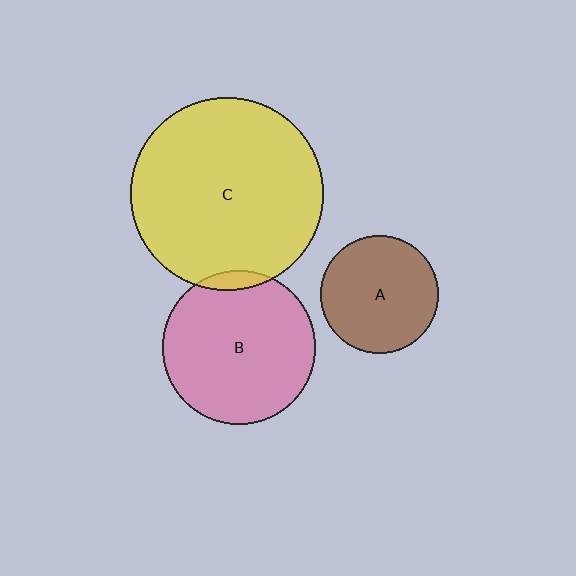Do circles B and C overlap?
Yes.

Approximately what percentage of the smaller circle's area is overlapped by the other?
Approximately 5%.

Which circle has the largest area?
Circle C (yellow).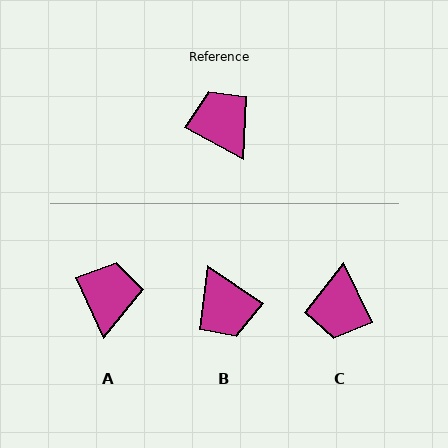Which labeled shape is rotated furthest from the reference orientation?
B, about 175 degrees away.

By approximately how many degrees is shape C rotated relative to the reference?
Approximately 145 degrees counter-clockwise.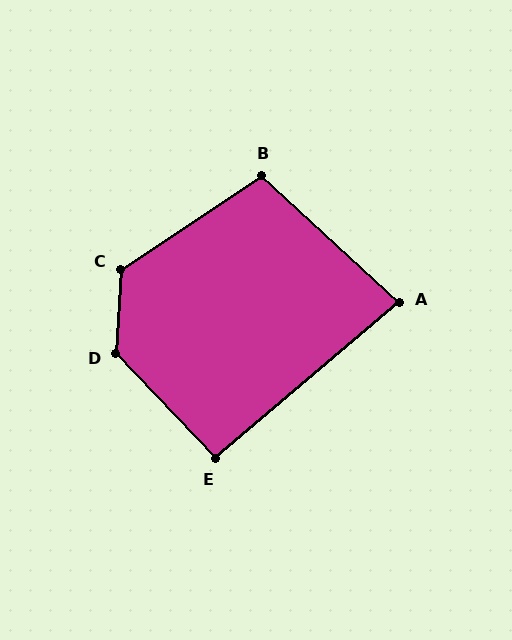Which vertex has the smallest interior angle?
A, at approximately 83 degrees.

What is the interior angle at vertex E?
Approximately 93 degrees (approximately right).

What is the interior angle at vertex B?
Approximately 104 degrees (obtuse).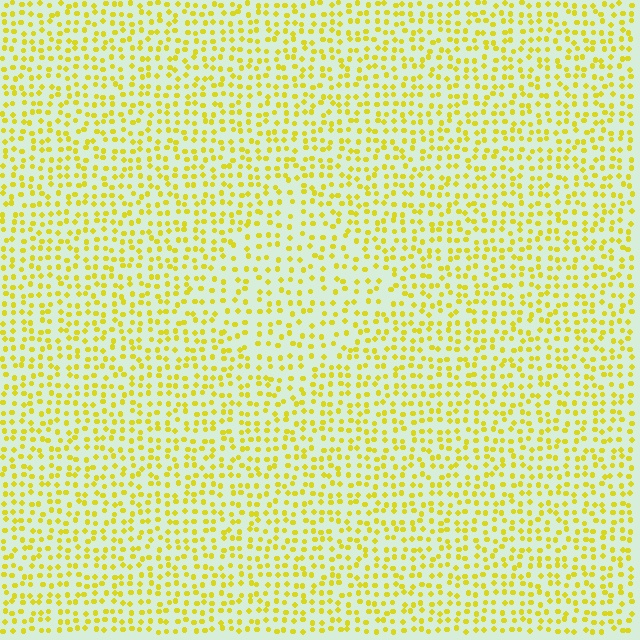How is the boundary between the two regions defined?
The boundary is defined by a change in element density (approximately 1.5x ratio). All elements are the same color, size, and shape.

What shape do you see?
I see a diamond.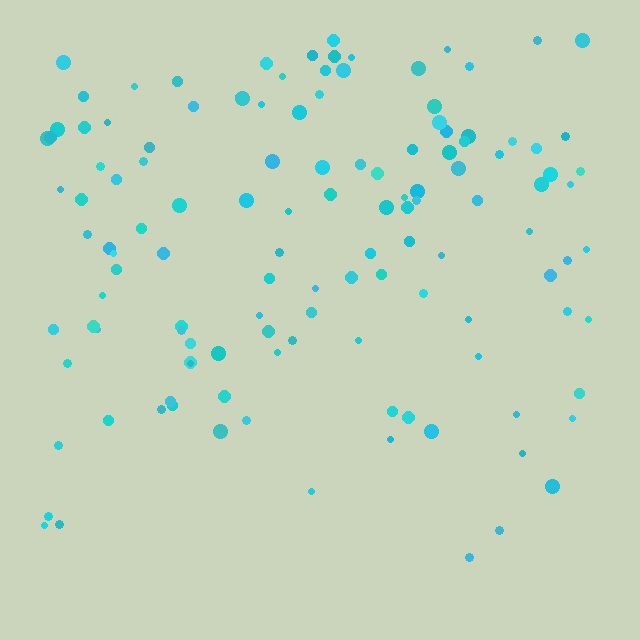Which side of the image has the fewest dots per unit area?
The bottom.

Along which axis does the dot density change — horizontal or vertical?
Vertical.